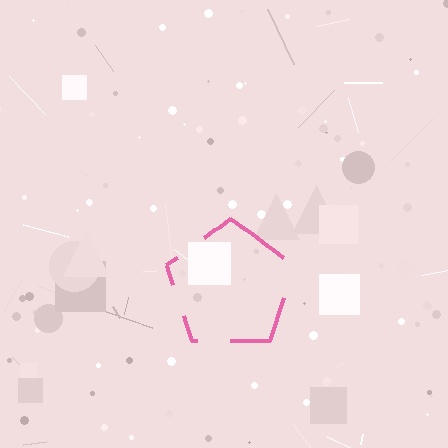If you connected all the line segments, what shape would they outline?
They would outline a pentagon.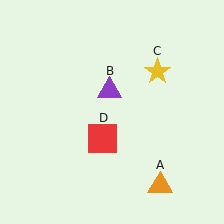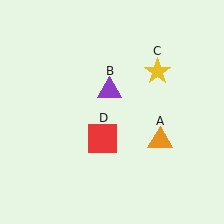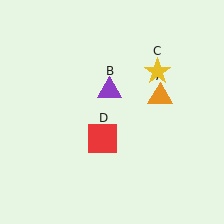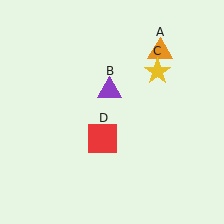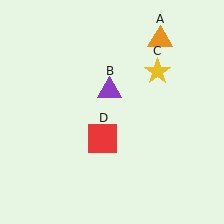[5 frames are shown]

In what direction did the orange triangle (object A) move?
The orange triangle (object A) moved up.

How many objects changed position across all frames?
1 object changed position: orange triangle (object A).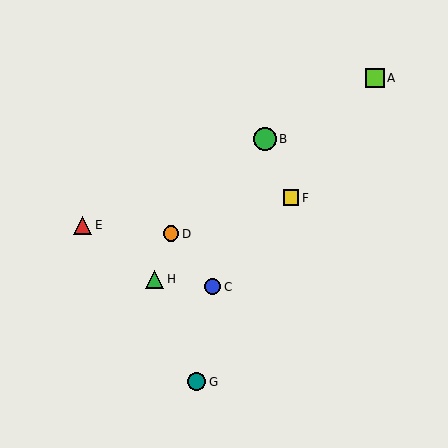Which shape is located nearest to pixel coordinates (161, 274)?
The green triangle (labeled H) at (155, 279) is nearest to that location.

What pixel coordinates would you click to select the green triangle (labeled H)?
Click at (155, 279) to select the green triangle H.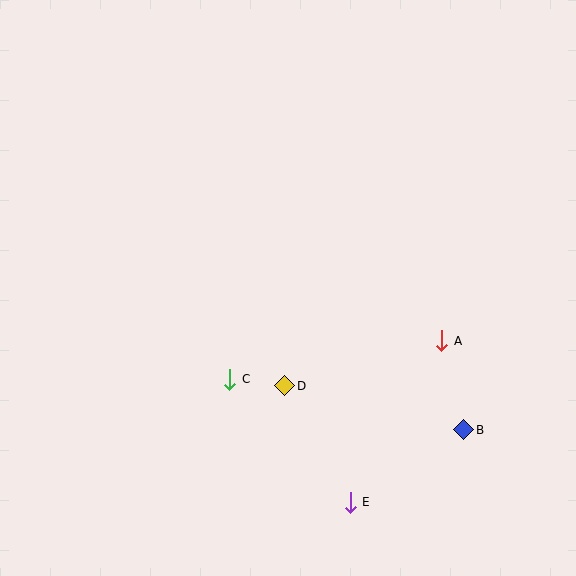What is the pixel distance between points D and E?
The distance between D and E is 134 pixels.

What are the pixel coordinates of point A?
Point A is at (442, 341).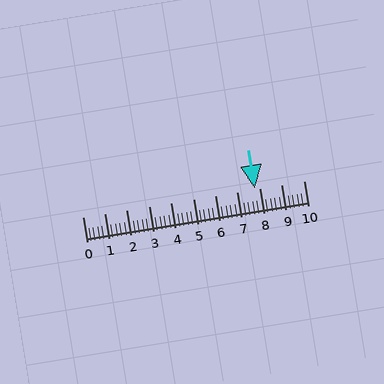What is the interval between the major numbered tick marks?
The major tick marks are spaced 1 units apart.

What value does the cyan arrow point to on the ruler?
The cyan arrow points to approximately 7.8.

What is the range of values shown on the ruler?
The ruler shows values from 0 to 10.